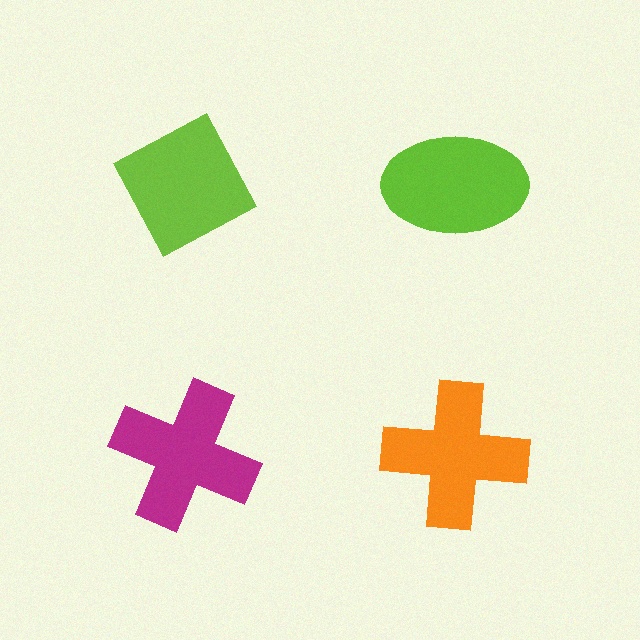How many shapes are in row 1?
2 shapes.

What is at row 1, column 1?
A lime diamond.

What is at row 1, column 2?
A lime ellipse.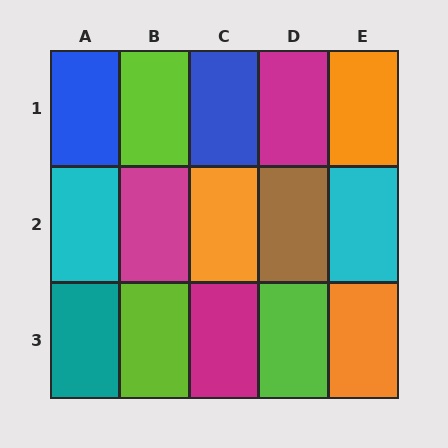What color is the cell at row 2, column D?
Brown.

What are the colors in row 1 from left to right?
Blue, lime, blue, magenta, orange.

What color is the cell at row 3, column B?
Lime.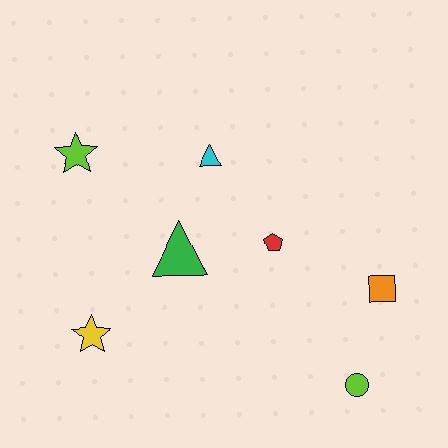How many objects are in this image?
There are 7 objects.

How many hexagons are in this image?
There are no hexagons.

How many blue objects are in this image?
There are no blue objects.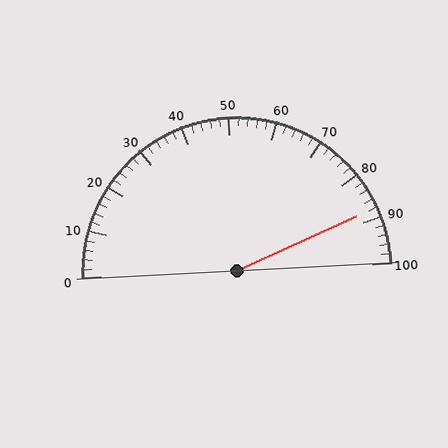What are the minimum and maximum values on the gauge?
The gauge ranges from 0 to 100.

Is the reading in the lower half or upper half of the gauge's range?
The reading is in the upper half of the range (0 to 100).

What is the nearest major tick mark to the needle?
The nearest major tick mark is 90.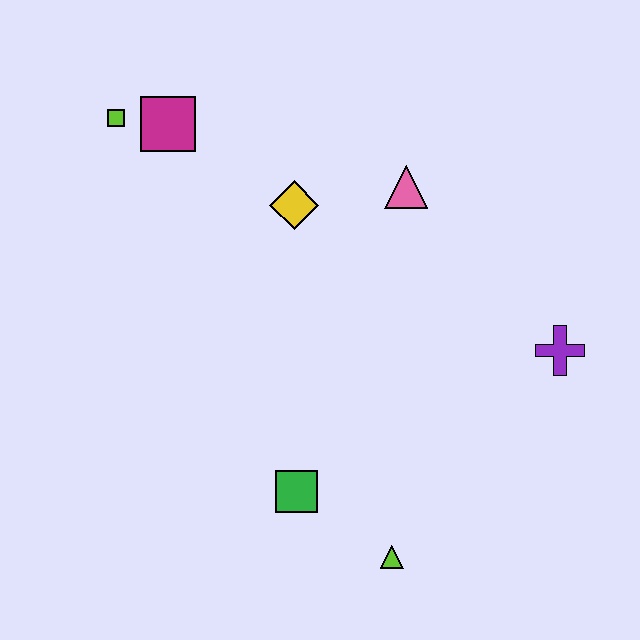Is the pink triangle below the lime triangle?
No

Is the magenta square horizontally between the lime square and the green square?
Yes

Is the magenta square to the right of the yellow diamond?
No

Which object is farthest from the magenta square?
The lime triangle is farthest from the magenta square.